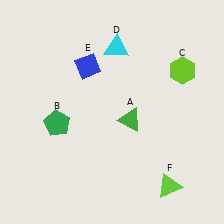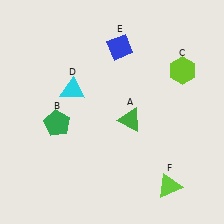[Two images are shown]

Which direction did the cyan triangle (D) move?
The cyan triangle (D) moved left.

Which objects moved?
The objects that moved are: the cyan triangle (D), the blue diamond (E).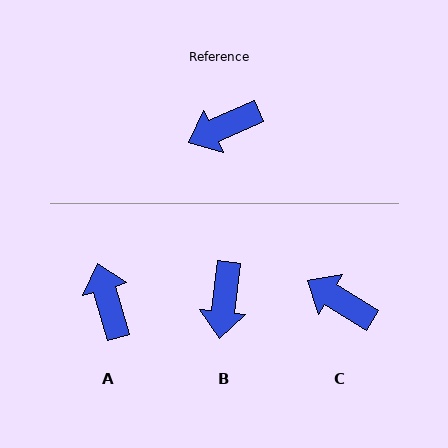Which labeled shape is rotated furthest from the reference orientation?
A, about 98 degrees away.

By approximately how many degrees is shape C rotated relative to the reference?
Approximately 56 degrees clockwise.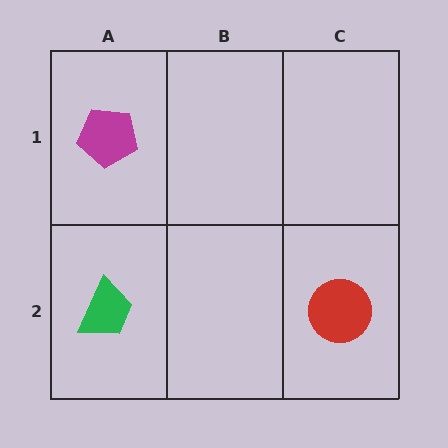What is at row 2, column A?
A green trapezoid.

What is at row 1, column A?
A magenta pentagon.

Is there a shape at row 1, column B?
No, that cell is empty.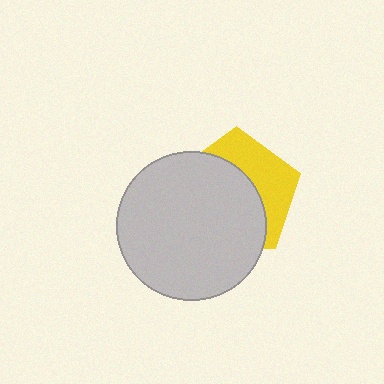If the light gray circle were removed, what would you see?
You would see the complete yellow pentagon.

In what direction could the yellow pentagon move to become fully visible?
The yellow pentagon could move toward the upper-right. That would shift it out from behind the light gray circle entirely.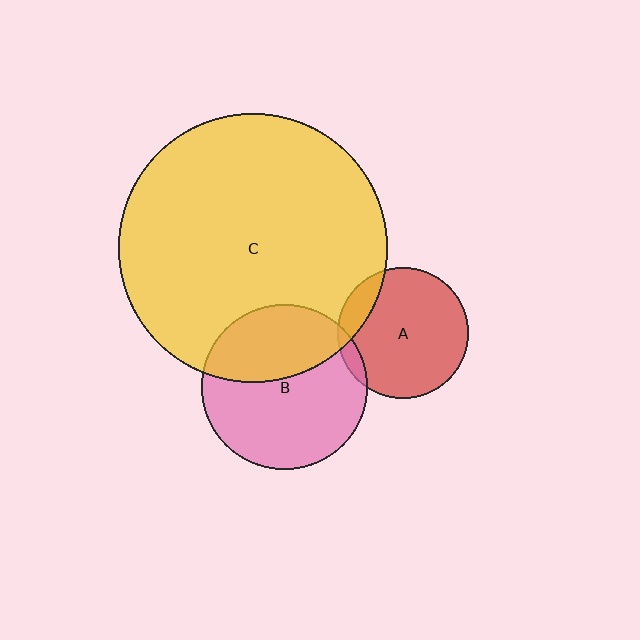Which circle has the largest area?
Circle C (yellow).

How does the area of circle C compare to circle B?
Approximately 2.6 times.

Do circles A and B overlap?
Yes.